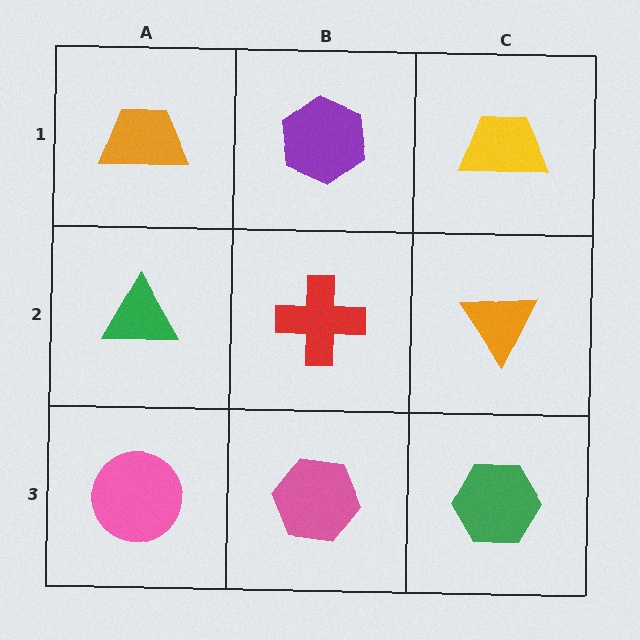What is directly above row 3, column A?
A green triangle.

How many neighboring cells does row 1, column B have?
3.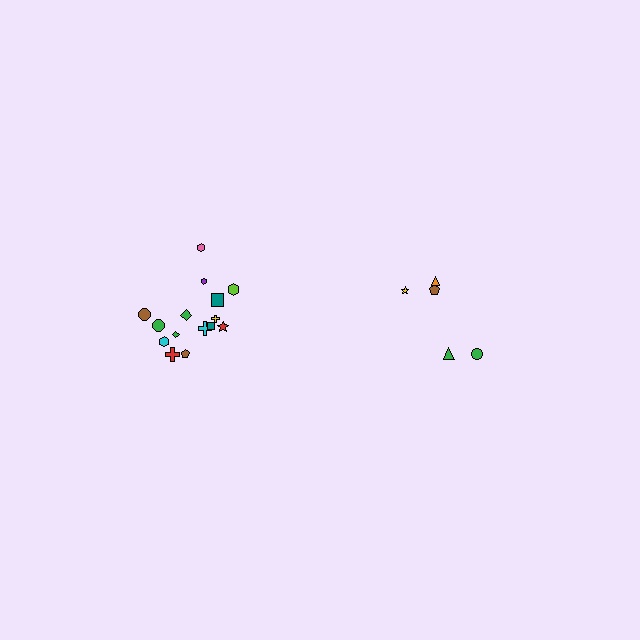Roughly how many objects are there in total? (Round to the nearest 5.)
Roughly 20 objects in total.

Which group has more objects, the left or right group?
The left group.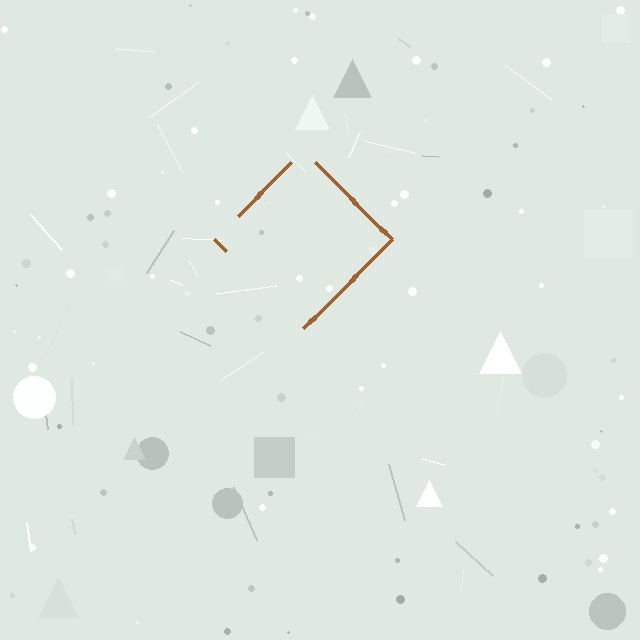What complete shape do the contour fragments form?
The contour fragments form a diamond.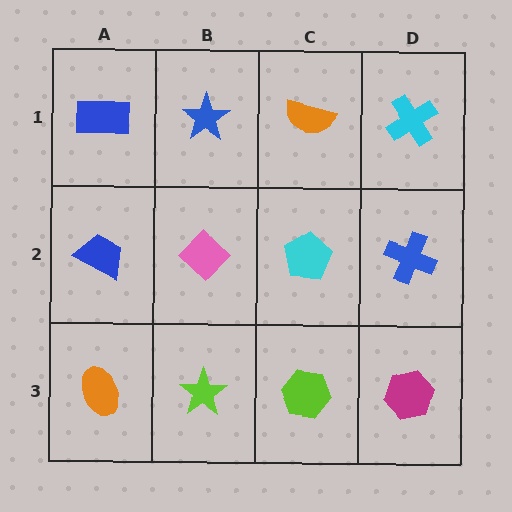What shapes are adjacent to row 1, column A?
A blue trapezoid (row 2, column A), a blue star (row 1, column B).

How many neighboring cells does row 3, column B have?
3.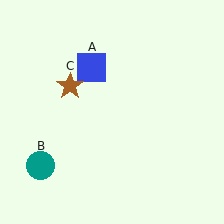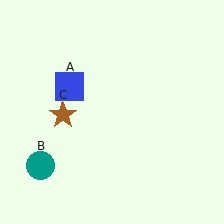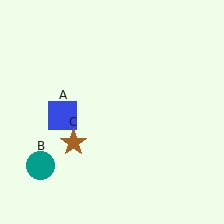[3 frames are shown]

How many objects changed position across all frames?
2 objects changed position: blue square (object A), brown star (object C).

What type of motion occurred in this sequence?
The blue square (object A), brown star (object C) rotated counterclockwise around the center of the scene.